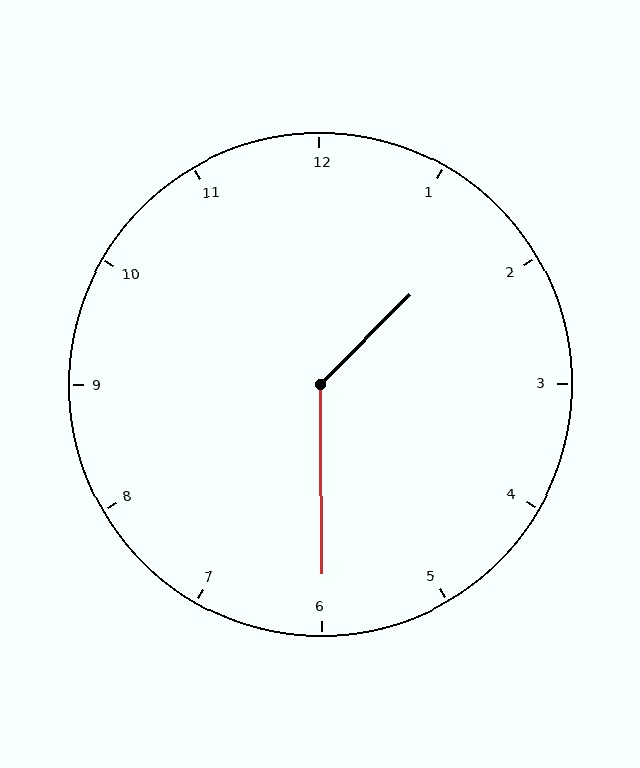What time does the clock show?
1:30.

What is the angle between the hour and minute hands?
Approximately 135 degrees.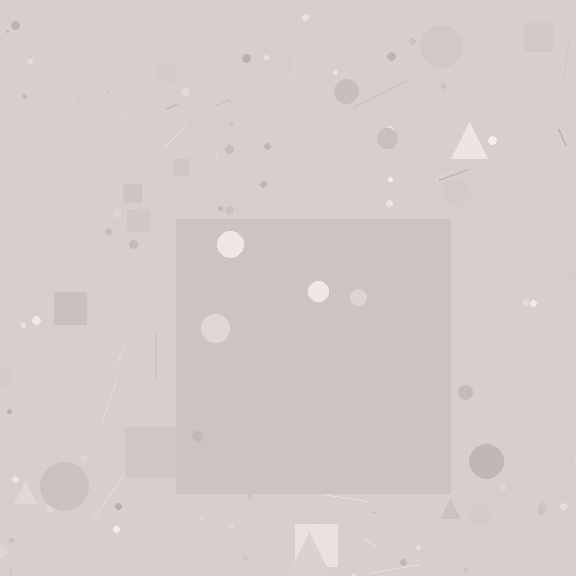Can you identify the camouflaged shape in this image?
The camouflaged shape is a square.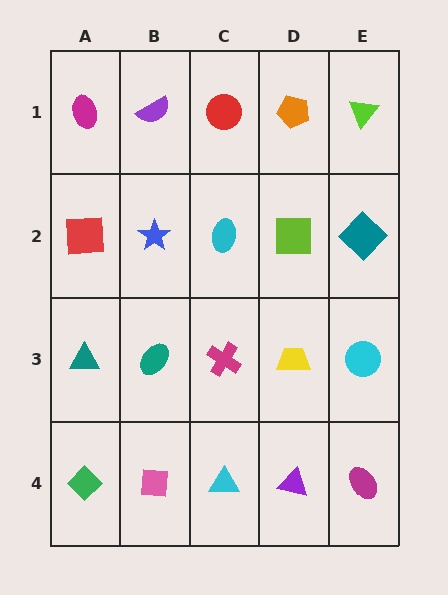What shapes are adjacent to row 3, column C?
A cyan ellipse (row 2, column C), a cyan triangle (row 4, column C), a teal ellipse (row 3, column B), a yellow trapezoid (row 3, column D).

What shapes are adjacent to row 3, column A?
A red square (row 2, column A), a green diamond (row 4, column A), a teal ellipse (row 3, column B).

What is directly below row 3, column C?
A cyan triangle.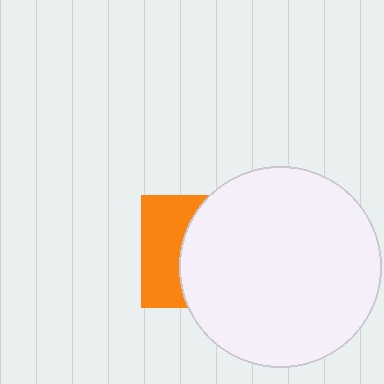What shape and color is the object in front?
The object in front is a white circle.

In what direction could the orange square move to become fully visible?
The orange square could move left. That would shift it out from behind the white circle entirely.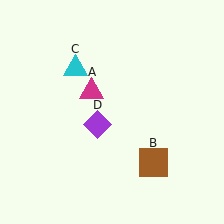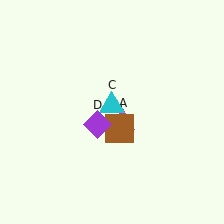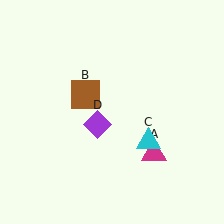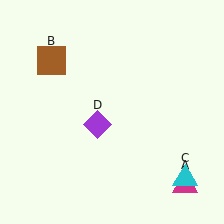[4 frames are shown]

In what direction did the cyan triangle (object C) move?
The cyan triangle (object C) moved down and to the right.